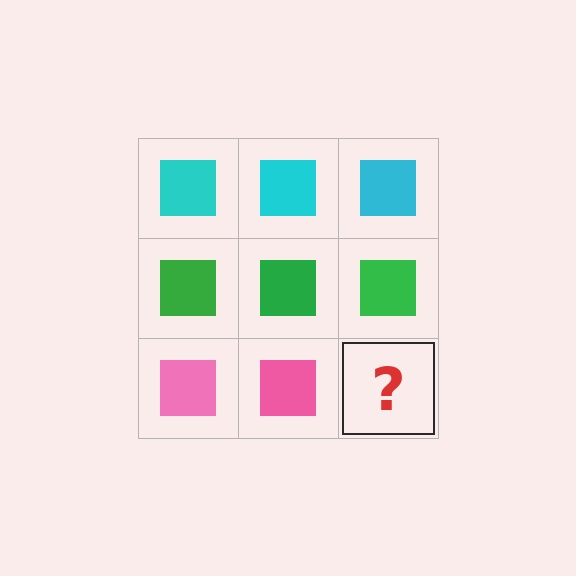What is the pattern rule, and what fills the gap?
The rule is that each row has a consistent color. The gap should be filled with a pink square.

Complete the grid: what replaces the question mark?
The question mark should be replaced with a pink square.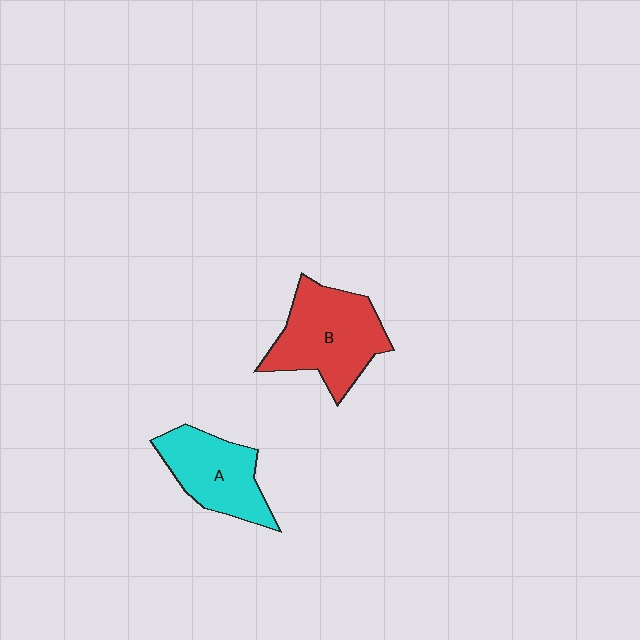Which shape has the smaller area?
Shape A (cyan).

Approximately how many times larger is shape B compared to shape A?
Approximately 1.3 times.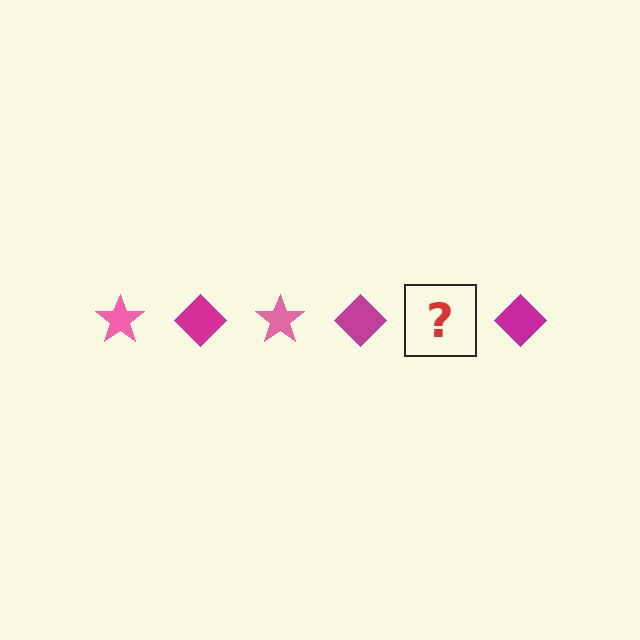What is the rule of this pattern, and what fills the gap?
The rule is that the pattern alternates between pink star and magenta diamond. The gap should be filled with a pink star.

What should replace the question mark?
The question mark should be replaced with a pink star.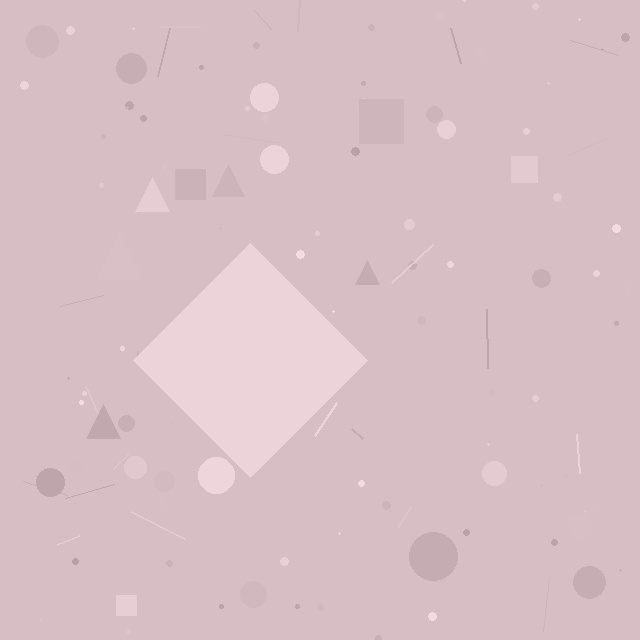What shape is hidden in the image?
A diamond is hidden in the image.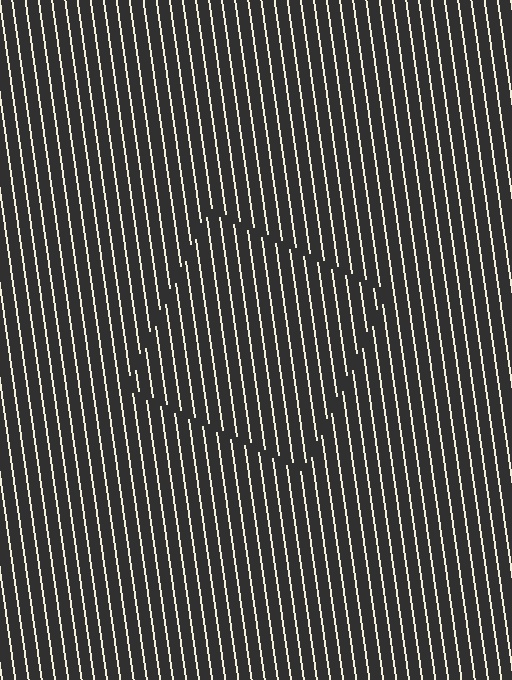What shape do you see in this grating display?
An illusory square. The interior of the shape contains the same grating, shifted by half a period — the contour is defined by the phase discontinuity where line-ends from the inner and outer gratings abut.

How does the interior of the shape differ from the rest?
The interior of the shape contains the same grating, shifted by half a period — the contour is defined by the phase discontinuity where line-ends from the inner and outer gratings abut.